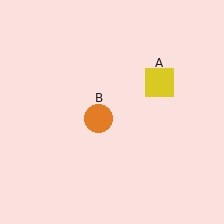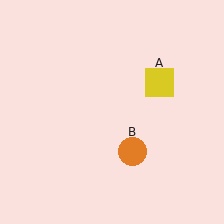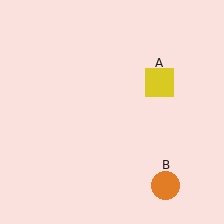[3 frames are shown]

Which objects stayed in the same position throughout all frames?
Yellow square (object A) remained stationary.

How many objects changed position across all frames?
1 object changed position: orange circle (object B).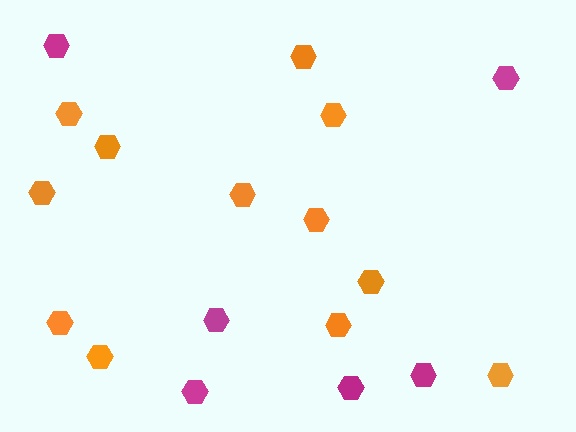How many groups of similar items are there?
There are 2 groups: one group of orange hexagons (12) and one group of magenta hexagons (6).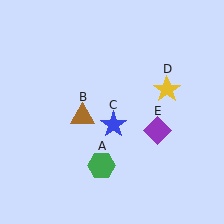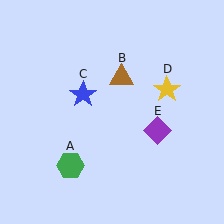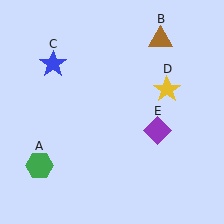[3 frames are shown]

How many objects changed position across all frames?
3 objects changed position: green hexagon (object A), brown triangle (object B), blue star (object C).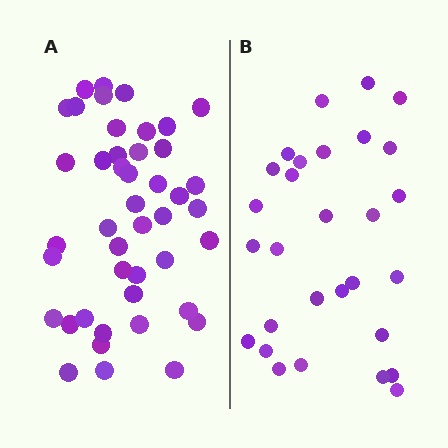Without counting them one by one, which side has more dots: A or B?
Region A (the left region) has more dots.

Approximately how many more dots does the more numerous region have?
Region A has approximately 15 more dots than region B.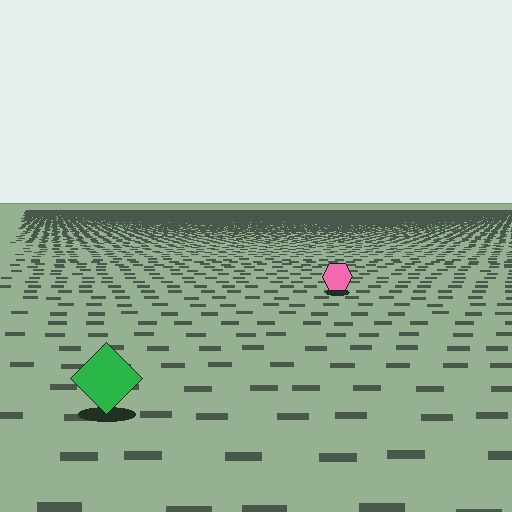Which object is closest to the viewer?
The green diamond is closest. The texture marks near it are larger and more spread out.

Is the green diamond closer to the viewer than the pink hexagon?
Yes. The green diamond is closer — you can tell from the texture gradient: the ground texture is coarser near it.